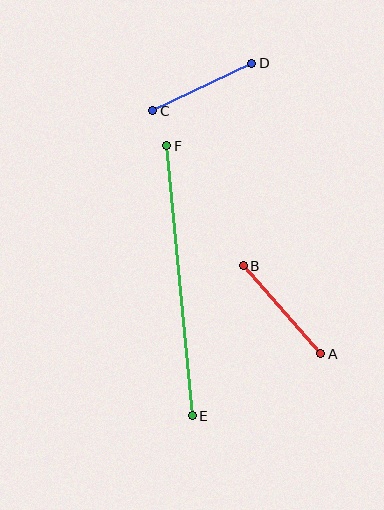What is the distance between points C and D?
The distance is approximately 110 pixels.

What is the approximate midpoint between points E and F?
The midpoint is at approximately (180, 281) pixels.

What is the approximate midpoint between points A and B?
The midpoint is at approximately (282, 310) pixels.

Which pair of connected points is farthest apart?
Points E and F are farthest apart.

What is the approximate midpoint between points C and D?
The midpoint is at approximately (202, 87) pixels.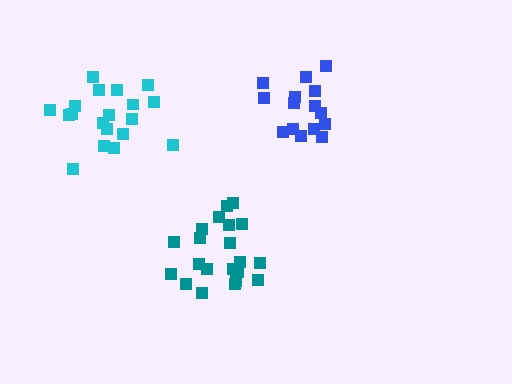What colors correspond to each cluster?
The clusters are colored: cyan, blue, teal.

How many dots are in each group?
Group 1: 19 dots, Group 2: 15 dots, Group 3: 21 dots (55 total).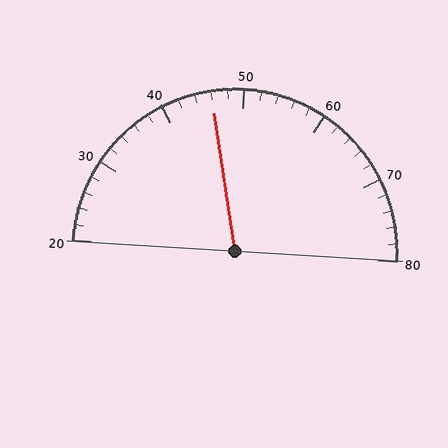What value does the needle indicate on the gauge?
The needle indicates approximately 46.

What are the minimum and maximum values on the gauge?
The gauge ranges from 20 to 80.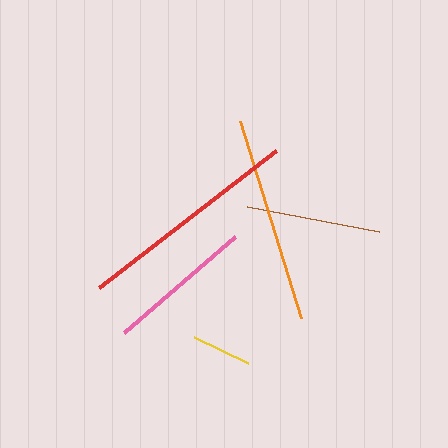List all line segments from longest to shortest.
From longest to shortest: red, orange, pink, brown, yellow.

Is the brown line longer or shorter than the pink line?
The pink line is longer than the brown line.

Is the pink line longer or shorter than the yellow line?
The pink line is longer than the yellow line.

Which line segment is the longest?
The red line is the longest at approximately 224 pixels.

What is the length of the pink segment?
The pink segment is approximately 146 pixels long.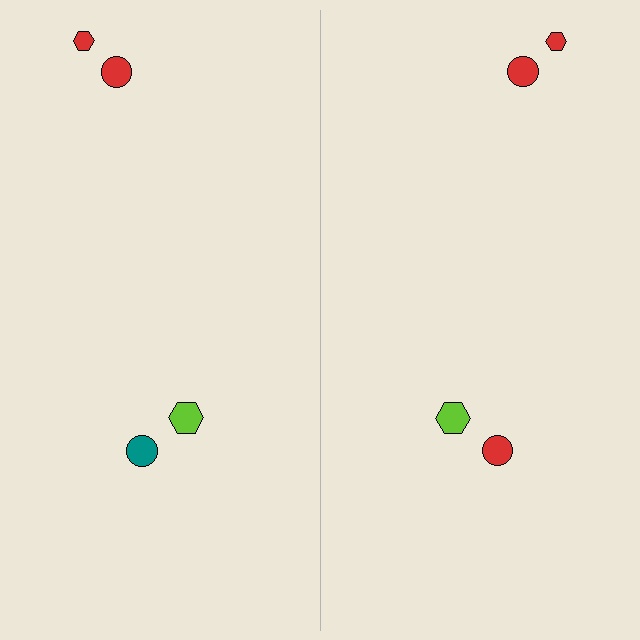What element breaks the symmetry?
The red circle on the right side breaks the symmetry — its mirror counterpart is teal.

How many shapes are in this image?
There are 8 shapes in this image.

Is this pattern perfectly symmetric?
No, the pattern is not perfectly symmetric. The red circle on the right side breaks the symmetry — its mirror counterpart is teal.